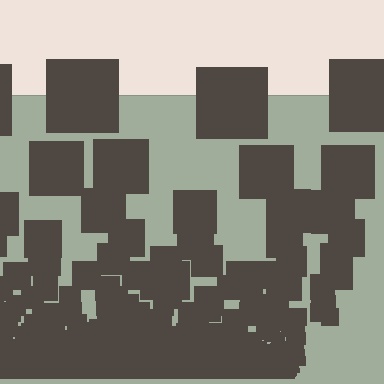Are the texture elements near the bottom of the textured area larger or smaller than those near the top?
Smaller. The gradient is inverted — elements near the bottom are smaller and denser.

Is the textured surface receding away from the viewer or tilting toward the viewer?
The surface appears to tilt toward the viewer. Texture elements get larger and sparser toward the top.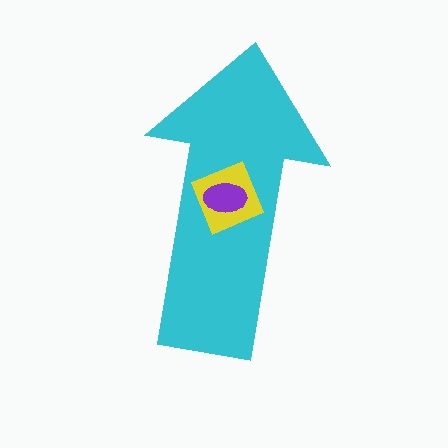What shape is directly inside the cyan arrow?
The yellow diamond.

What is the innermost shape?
The purple ellipse.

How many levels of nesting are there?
3.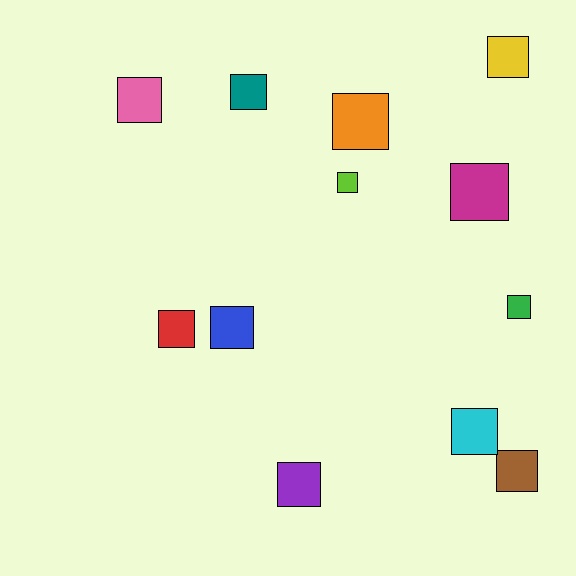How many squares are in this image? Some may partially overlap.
There are 12 squares.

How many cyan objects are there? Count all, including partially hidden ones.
There is 1 cyan object.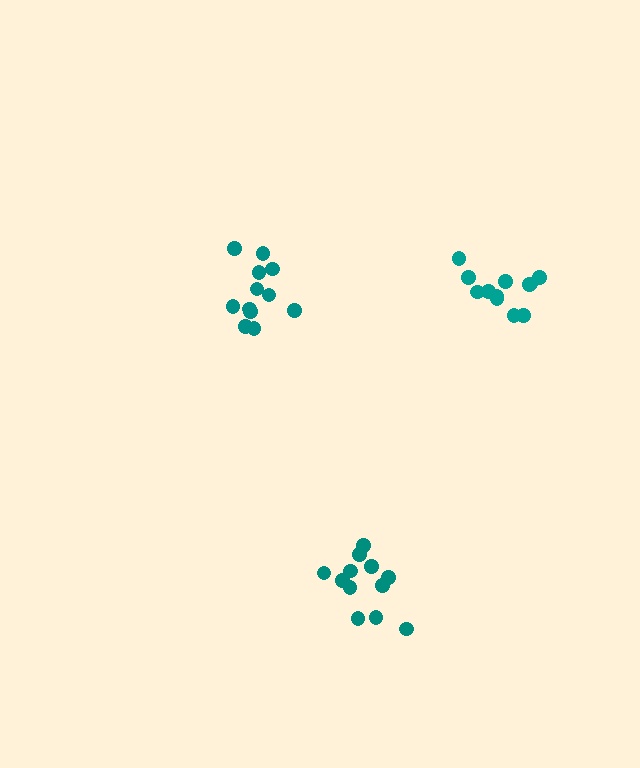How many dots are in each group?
Group 1: 12 dots, Group 2: 12 dots, Group 3: 12 dots (36 total).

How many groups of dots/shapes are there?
There are 3 groups.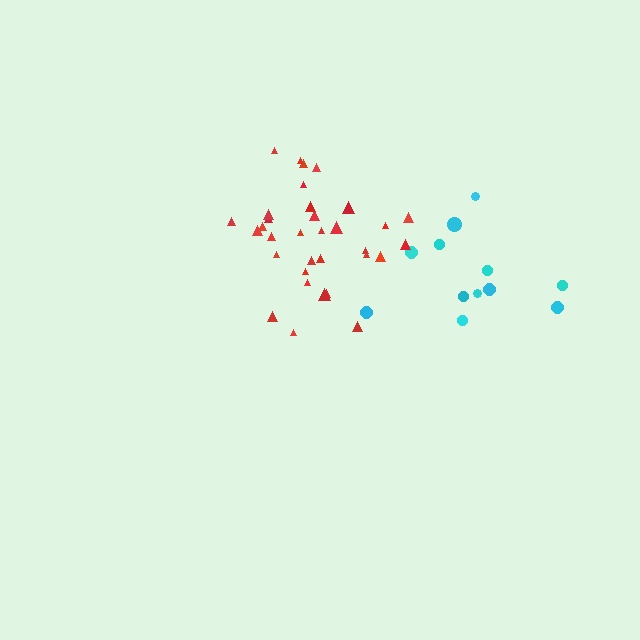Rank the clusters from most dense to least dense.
red, cyan.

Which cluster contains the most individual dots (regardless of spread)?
Red (33).